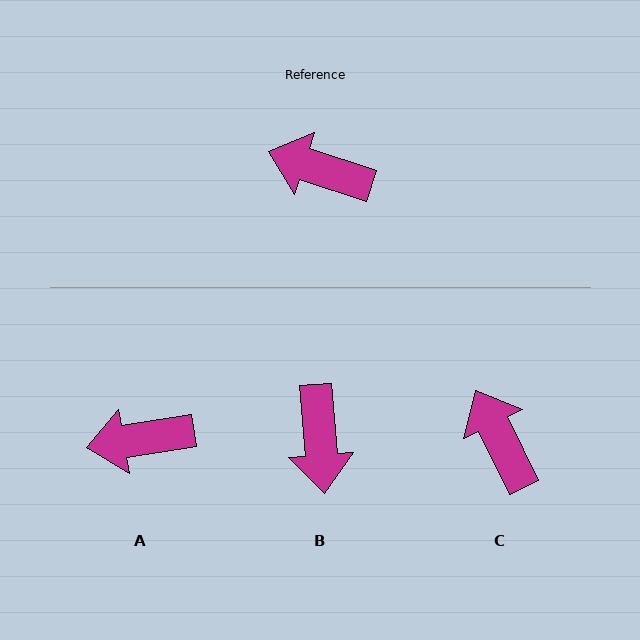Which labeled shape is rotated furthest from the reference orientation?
B, about 113 degrees away.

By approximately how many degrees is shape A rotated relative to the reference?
Approximately 28 degrees counter-clockwise.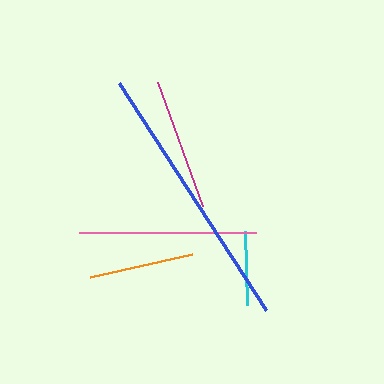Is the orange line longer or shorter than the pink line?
The pink line is longer than the orange line.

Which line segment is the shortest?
The cyan line is the shortest at approximately 74 pixels.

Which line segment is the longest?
The blue line is the longest at approximately 270 pixels.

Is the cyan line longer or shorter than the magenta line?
The magenta line is longer than the cyan line.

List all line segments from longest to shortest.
From longest to shortest: blue, pink, magenta, orange, cyan.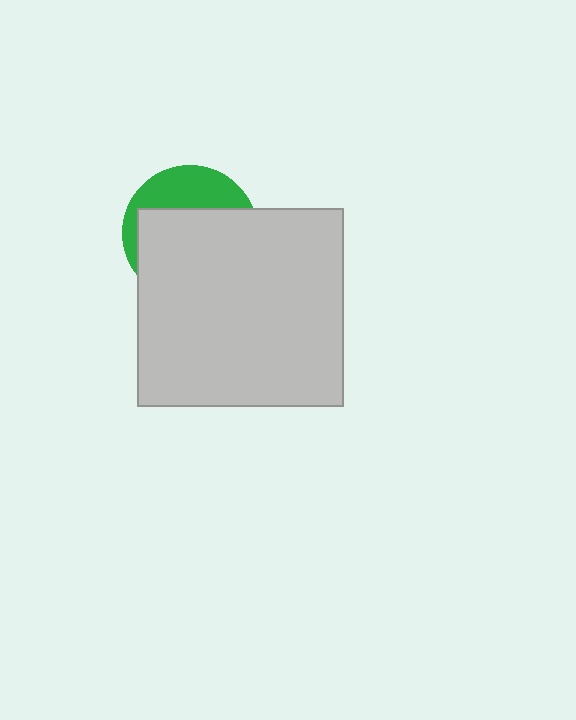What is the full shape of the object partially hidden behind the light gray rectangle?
The partially hidden object is a green circle.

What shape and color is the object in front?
The object in front is a light gray rectangle.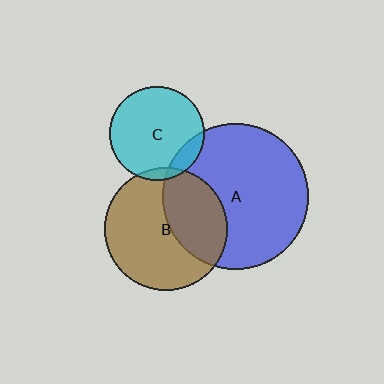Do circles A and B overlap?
Yes.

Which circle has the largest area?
Circle A (blue).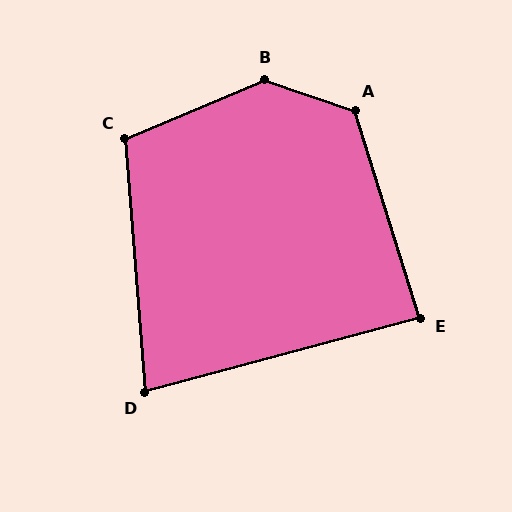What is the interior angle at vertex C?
Approximately 108 degrees (obtuse).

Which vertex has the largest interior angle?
B, at approximately 139 degrees.